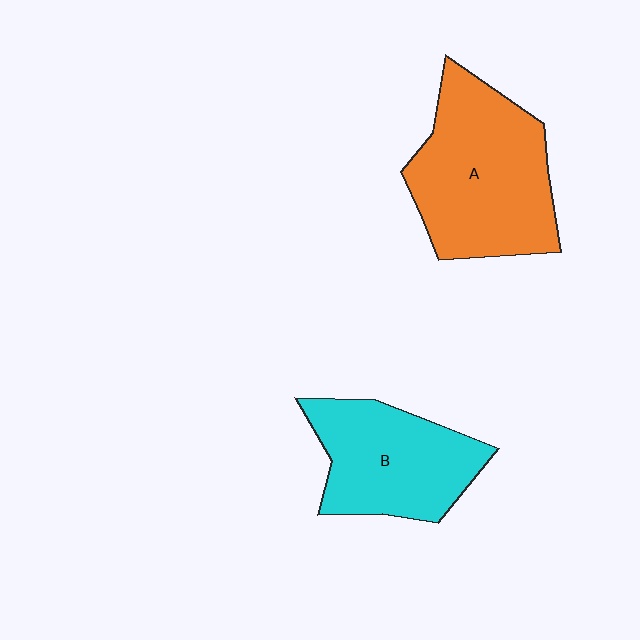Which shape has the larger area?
Shape A (orange).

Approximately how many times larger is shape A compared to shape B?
Approximately 1.3 times.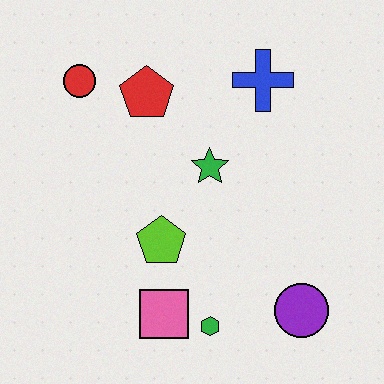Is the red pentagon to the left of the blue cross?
Yes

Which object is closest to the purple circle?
The green hexagon is closest to the purple circle.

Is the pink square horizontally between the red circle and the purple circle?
Yes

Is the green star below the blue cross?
Yes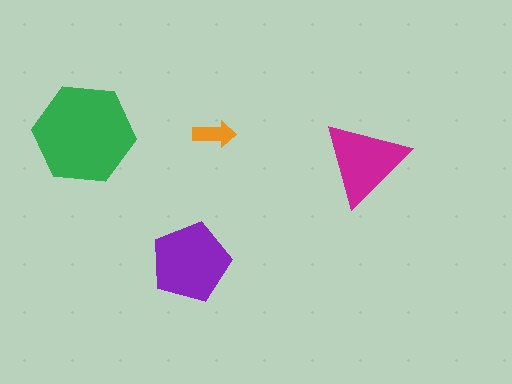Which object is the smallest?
The orange arrow.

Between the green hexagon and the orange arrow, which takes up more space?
The green hexagon.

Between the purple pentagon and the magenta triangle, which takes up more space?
The purple pentagon.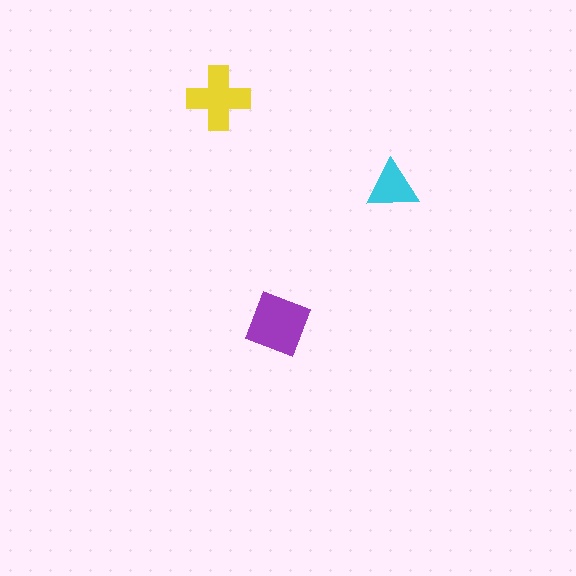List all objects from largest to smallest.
The purple square, the yellow cross, the cyan triangle.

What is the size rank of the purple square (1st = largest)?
1st.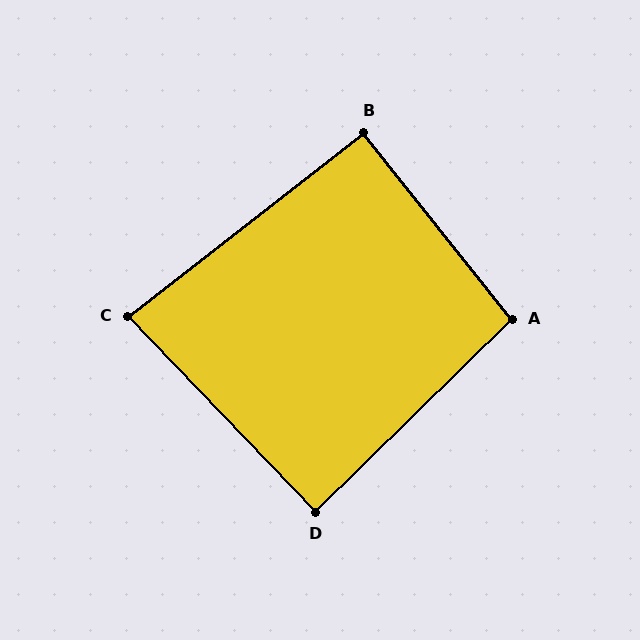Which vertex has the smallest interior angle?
C, at approximately 84 degrees.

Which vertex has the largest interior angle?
A, at approximately 96 degrees.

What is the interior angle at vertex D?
Approximately 89 degrees (approximately right).